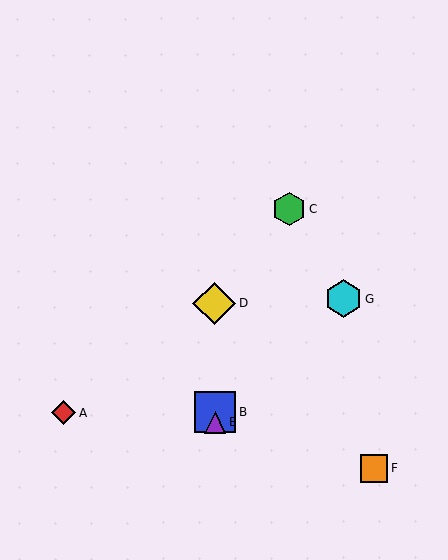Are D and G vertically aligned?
No, D is at x≈214 and G is at x≈343.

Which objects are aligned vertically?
Objects B, D, E are aligned vertically.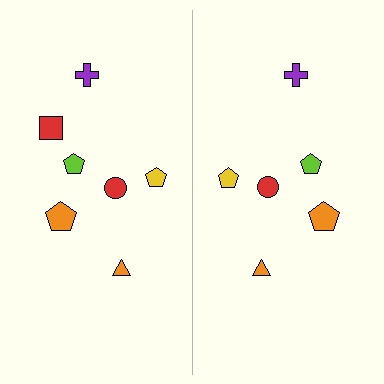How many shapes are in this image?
There are 13 shapes in this image.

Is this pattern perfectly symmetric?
No, the pattern is not perfectly symmetric. A red square is missing from the right side.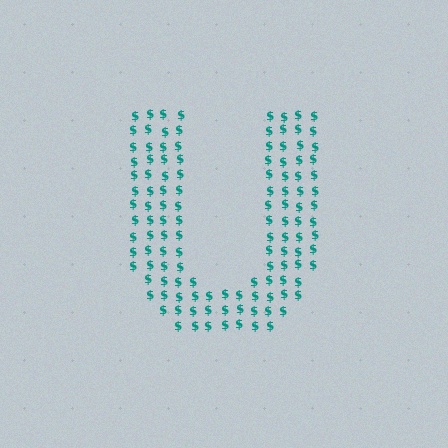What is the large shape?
The large shape is the letter U.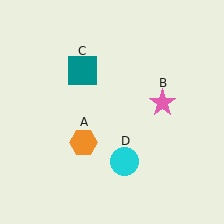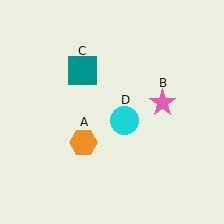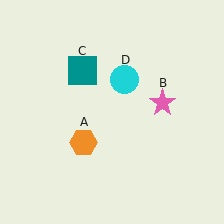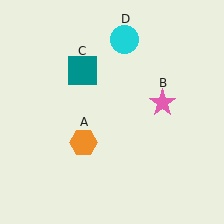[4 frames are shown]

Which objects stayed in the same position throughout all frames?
Orange hexagon (object A) and pink star (object B) and teal square (object C) remained stationary.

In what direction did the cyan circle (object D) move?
The cyan circle (object D) moved up.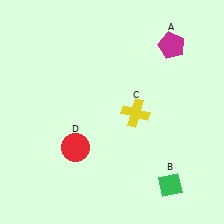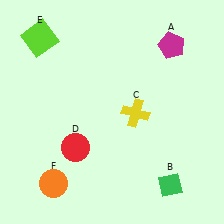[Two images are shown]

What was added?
A lime square (E), an orange circle (F) were added in Image 2.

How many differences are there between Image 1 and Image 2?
There are 2 differences between the two images.